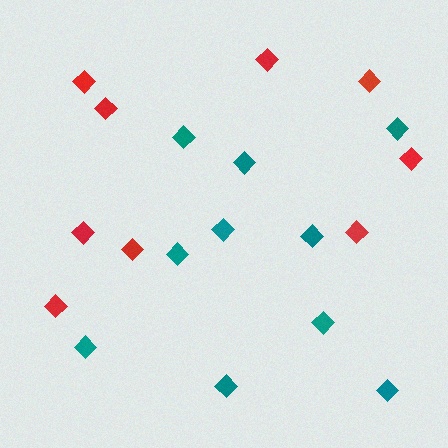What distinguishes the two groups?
There are 2 groups: one group of red diamonds (9) and one group of teal diamonds (10).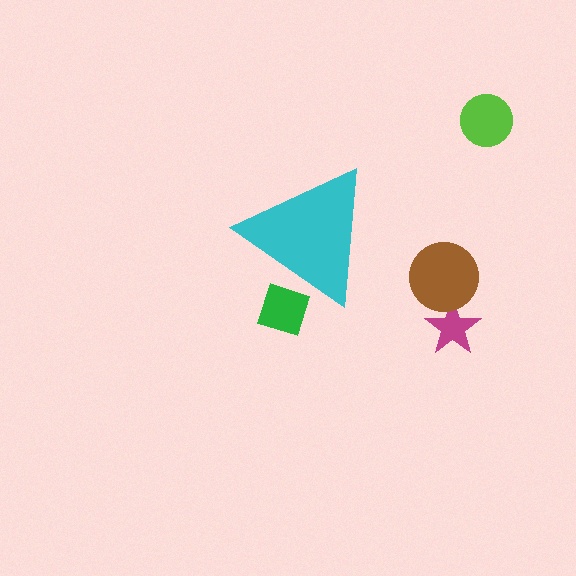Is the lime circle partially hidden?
No, the lime circle is fully visible.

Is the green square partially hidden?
Yes, the green square is partially hidden behind the cyan triangle.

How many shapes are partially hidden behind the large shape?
1 shape is partially hidden.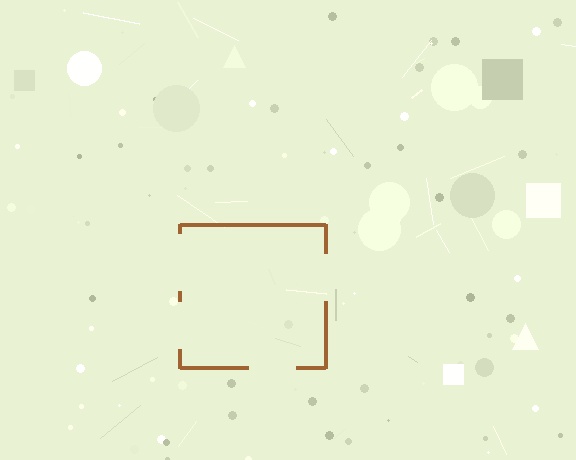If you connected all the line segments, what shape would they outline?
They would outline a square.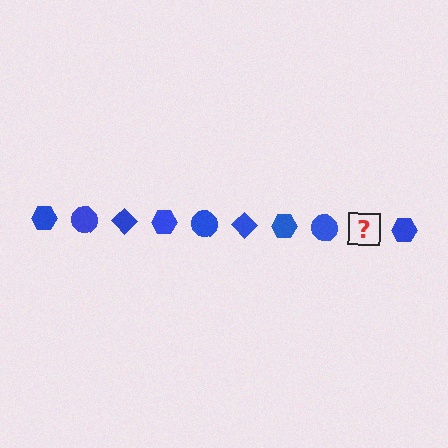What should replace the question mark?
The question mark should be replaced with a blue diamond.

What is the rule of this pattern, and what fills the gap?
The rule is that the pattern cycles through hexagon, circle, diamond shapes in blue. The gap should be filled with a blue diamond.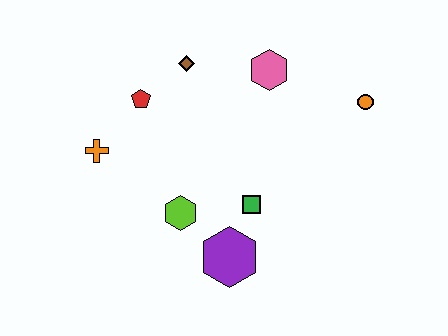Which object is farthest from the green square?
The orange cross is farthest from the green square.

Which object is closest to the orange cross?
The red pentagon is closest to the orange cross.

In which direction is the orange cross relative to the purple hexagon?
The orange cross is to the left of the purple hexagon.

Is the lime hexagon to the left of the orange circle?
Yes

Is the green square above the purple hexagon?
Yes